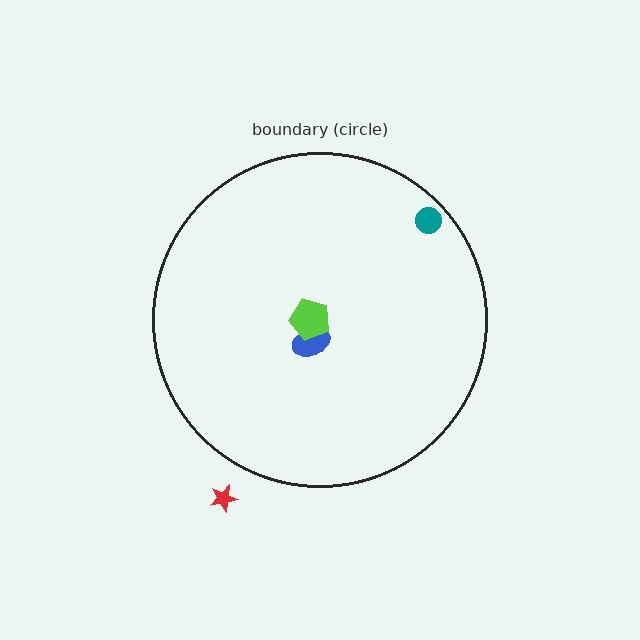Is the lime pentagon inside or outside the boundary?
Inside.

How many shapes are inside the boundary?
3 inside, 1 outside.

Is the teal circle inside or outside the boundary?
Inside.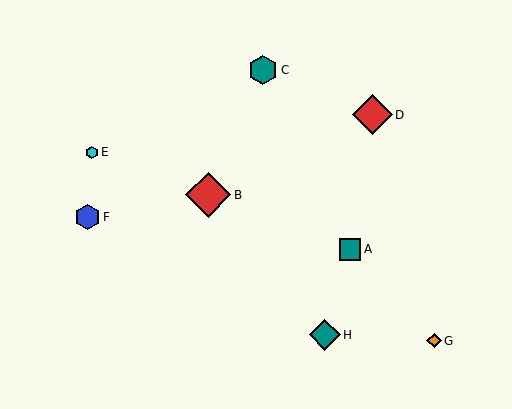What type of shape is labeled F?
Shape F is a blue hexagon.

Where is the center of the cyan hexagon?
The center of the cyan hexagon is at (92, 152).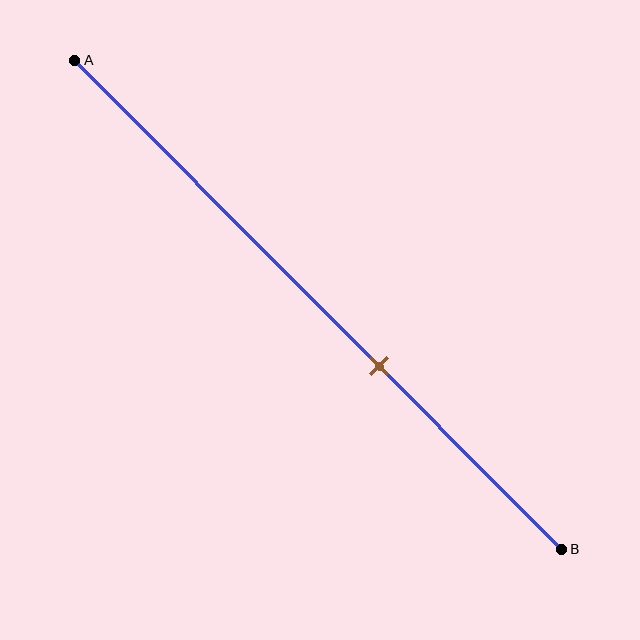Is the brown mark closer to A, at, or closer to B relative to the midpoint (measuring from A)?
The brown mark is closer to point B than the midpoint of segment AB.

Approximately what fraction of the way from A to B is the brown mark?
The brown mark is approximately 65% of the way from A to B.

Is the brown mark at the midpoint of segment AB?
No, the mark is at about 65% from A, not at the 50% midpoint.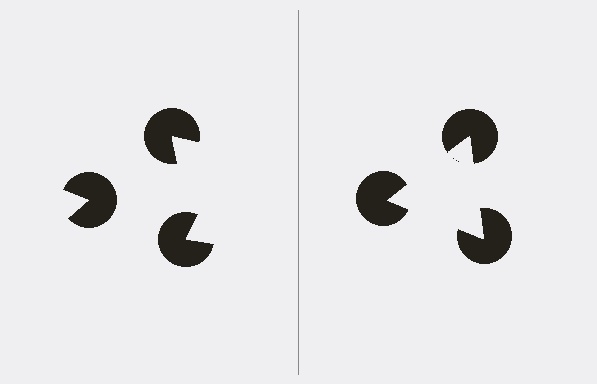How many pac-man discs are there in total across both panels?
6 — 3 on each side.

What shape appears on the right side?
An illusory triangle.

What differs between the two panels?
The pac-man discs are positioned identically on both sides; only the wedge orientations differ. On the right they align to a triangle; on the left they are misaligned.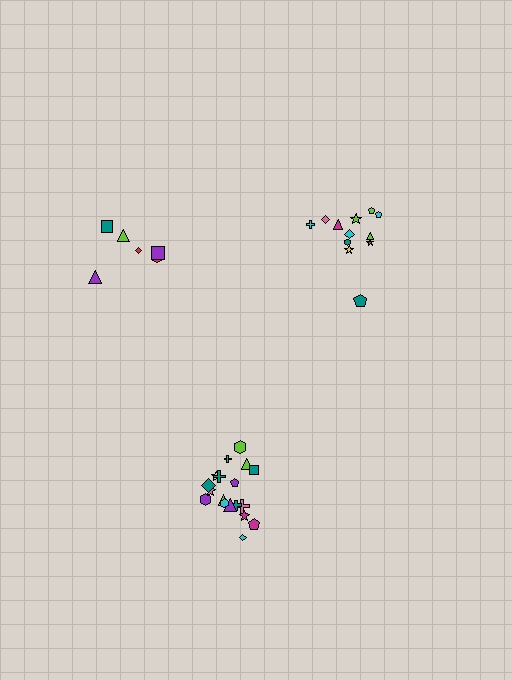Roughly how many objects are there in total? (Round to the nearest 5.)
Roughly 35 objects in total.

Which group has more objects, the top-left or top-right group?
The top-right group.